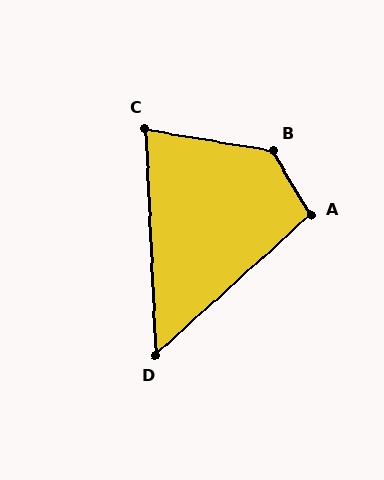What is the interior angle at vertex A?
Approximately 102 degrees (obtuse).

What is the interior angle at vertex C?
Approximately 78 degrees (acute).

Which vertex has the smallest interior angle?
D, at approximately 51 degrees.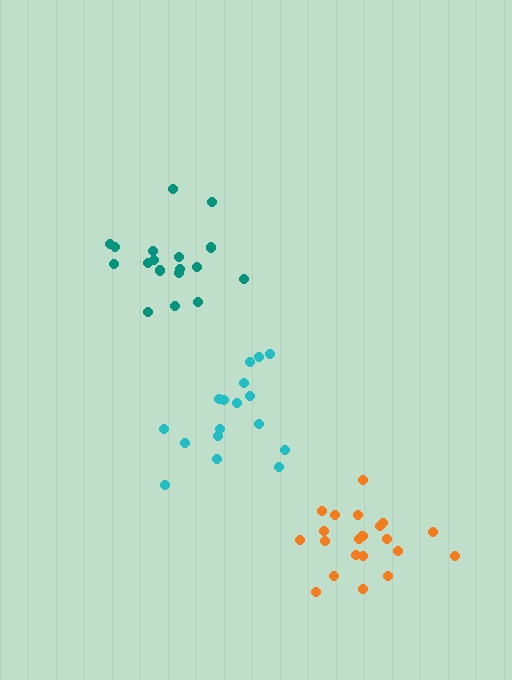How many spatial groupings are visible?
There are 3 spatial groupings.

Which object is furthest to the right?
The orange cluster is rightmost.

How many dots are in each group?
Group 1: 17 dots, Group 2: 18 dots, Group 3: 21 dots (56 total).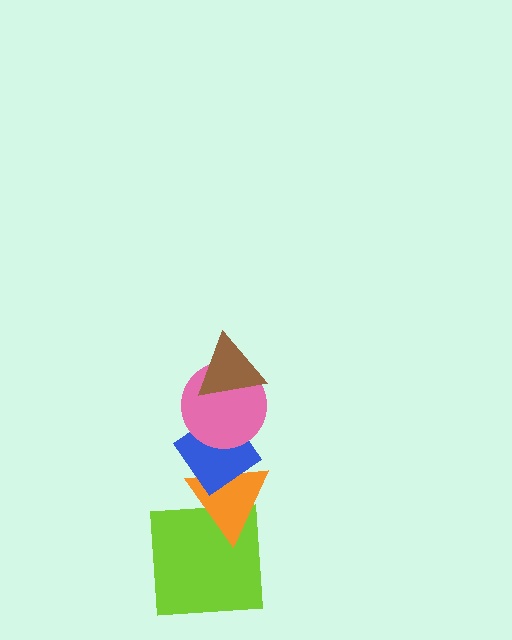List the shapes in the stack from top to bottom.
From top to bottom: the brown triangle, the pink circle, the blue diamond, the orange triangle, the lime square.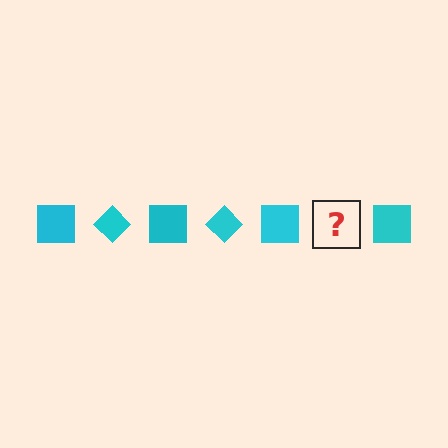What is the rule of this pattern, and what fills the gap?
The rule is that the pattern cycles through square, diamond shapes in cyan. The gap should be filled with a cyan diamond.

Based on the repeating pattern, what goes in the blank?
The blank should be a cyan diamond.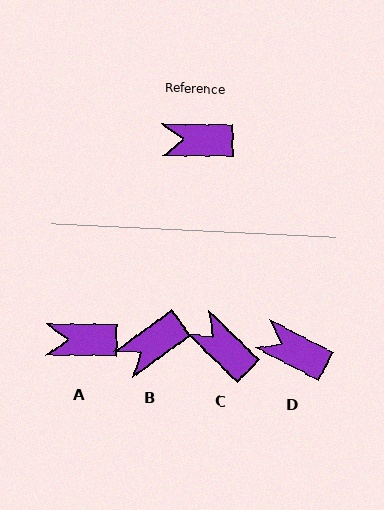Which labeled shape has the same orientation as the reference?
A.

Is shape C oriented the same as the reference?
No, it is off by about 44 degrees.